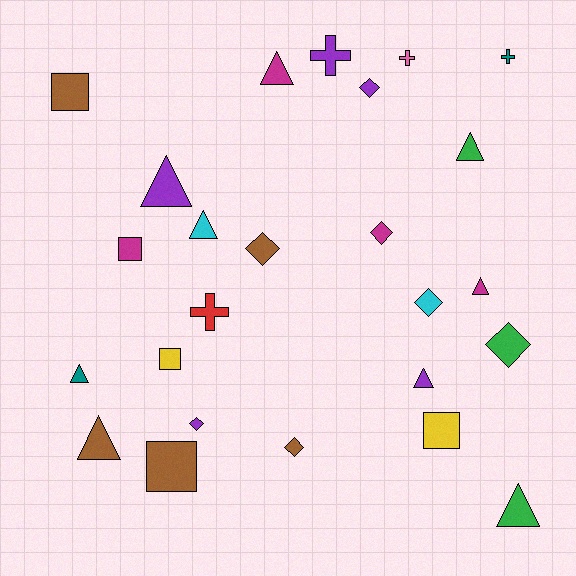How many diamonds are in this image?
There are 7 diamonds.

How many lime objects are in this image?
There are no lime objects.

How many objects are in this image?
There are 25 objects.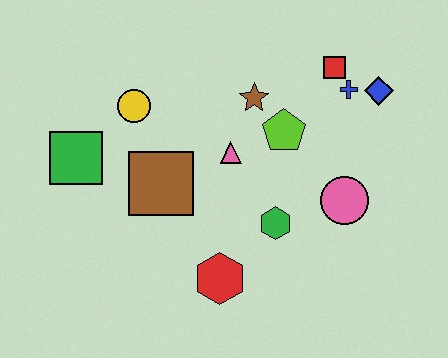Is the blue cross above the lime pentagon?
Yes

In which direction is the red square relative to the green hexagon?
The red square is above the green hexagon.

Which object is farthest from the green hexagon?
The green square is farthest from the green hexagon.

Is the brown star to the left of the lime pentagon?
Yes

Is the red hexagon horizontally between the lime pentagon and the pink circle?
No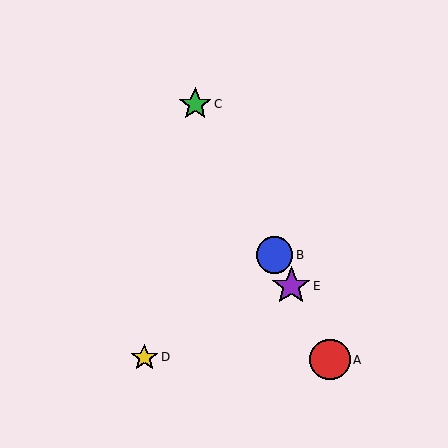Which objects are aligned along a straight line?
Objects A, B, C, E are aligned along a straight line.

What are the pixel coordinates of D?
Object D is at (144, 357).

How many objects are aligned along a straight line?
4 objects (A, B, C, E) are aligned along a straight line.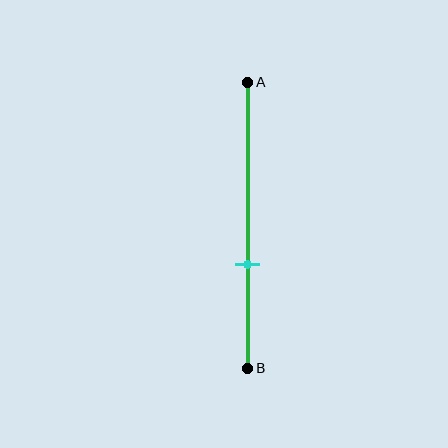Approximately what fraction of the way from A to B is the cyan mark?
The cyan mark is approximately 65% of the way from A to B.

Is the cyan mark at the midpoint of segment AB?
No, the mark is at about 65% from A, not at the 50% midpoint.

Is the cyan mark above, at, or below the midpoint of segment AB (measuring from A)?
The cyan mark is below the midpoint of segment AB.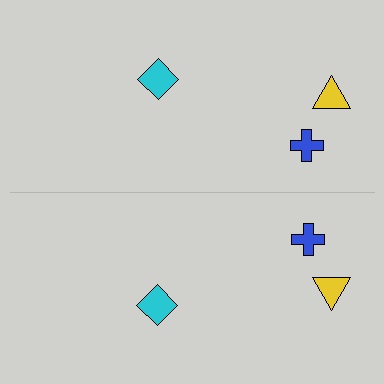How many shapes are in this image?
There are 6 shapes in this image.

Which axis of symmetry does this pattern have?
The pattern has a horizontal axis of symmetry running through the center of the image.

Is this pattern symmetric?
Yes, this pattern has bilateral (reflection) symmetry.